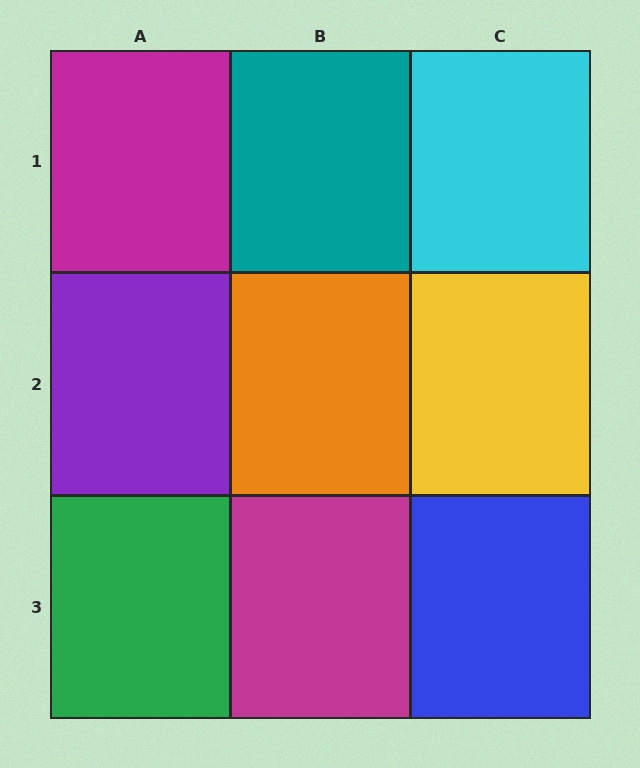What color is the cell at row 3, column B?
Magenta.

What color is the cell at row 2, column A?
Purple.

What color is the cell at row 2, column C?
Yellow.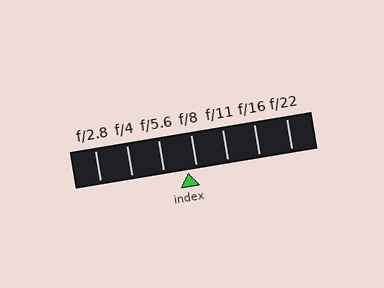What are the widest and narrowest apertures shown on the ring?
The widest aperture shown is f/2.8 and the narrowest is f/22.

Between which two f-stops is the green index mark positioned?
The index mark is between f/5.6 and f/8.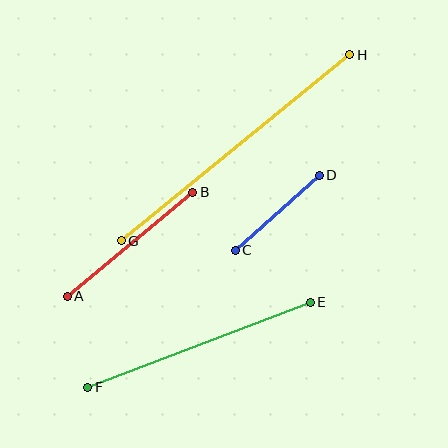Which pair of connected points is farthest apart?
Points G and H are farthest apart.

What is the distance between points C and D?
The distance is approximately 112 pixels.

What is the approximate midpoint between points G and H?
The midpoint is at approximately (235, 148) pixels.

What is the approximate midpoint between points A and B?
The midpoint is at approximately (130, 244) pixels.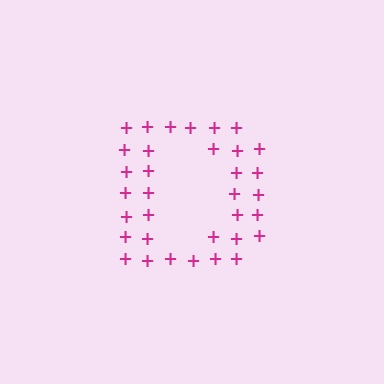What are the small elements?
The small elements are plus signs.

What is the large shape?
The large shape is the letter D.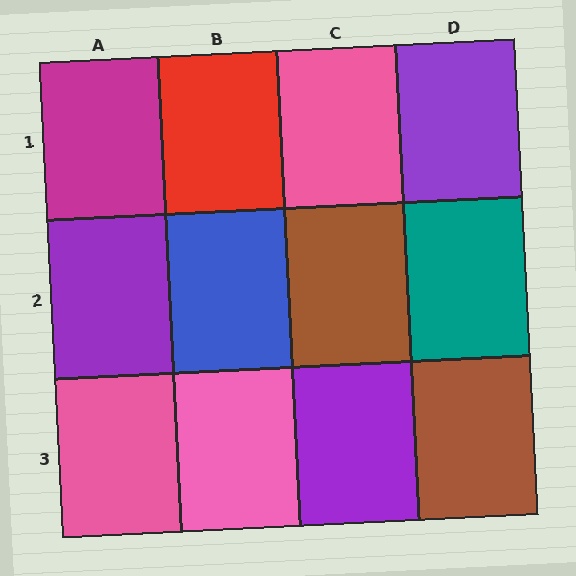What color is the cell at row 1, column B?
Red.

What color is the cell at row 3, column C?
Purple.